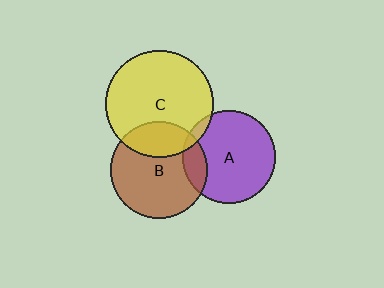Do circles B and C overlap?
Yes.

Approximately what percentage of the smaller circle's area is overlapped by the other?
Approximately 25%.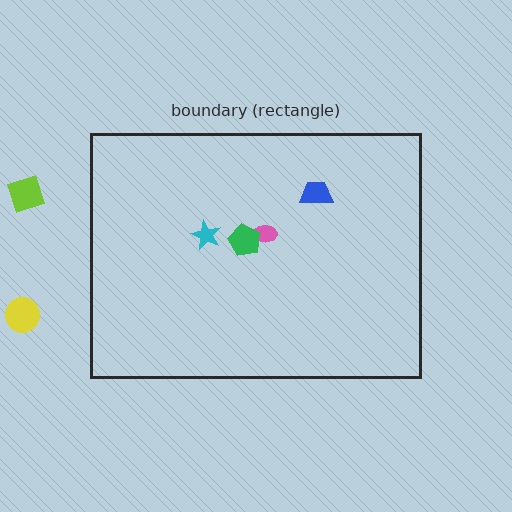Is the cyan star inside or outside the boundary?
Inside.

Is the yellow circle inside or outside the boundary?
Outside.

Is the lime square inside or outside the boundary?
Outside.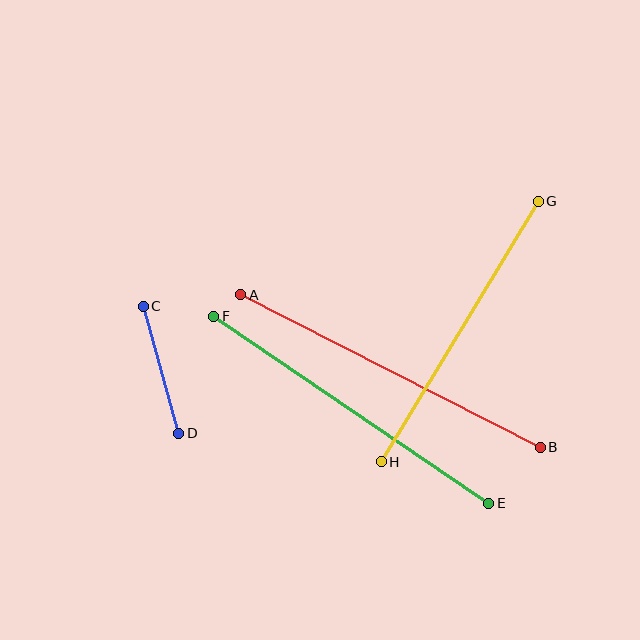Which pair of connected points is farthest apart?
Points A and B are farthest apart.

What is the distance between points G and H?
The distance is approximately 304 pixels.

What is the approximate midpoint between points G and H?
The midpoint is at approximately (460, 332) pixels.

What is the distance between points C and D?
The distance is approximately 132 pixels.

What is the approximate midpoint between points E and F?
The midpoint is at approximately (351, 410) pixels.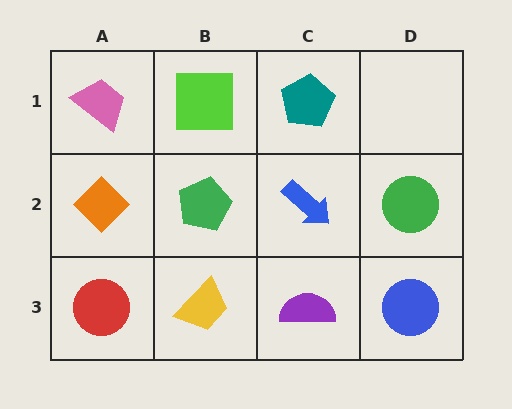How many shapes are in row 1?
3 shapes.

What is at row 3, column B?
A yellow trapezoid.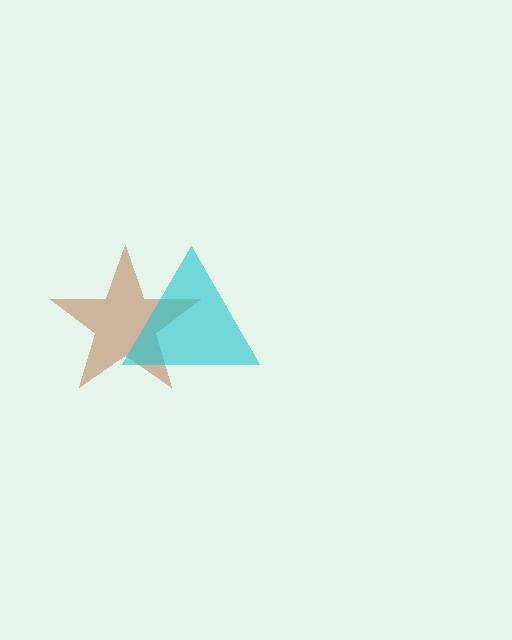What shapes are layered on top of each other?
The layered shapes are: a brown star, a cyan triangle.